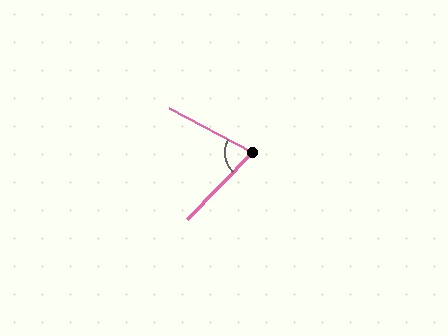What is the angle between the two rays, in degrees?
Approximately 74 degrees.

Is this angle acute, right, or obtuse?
It is acute.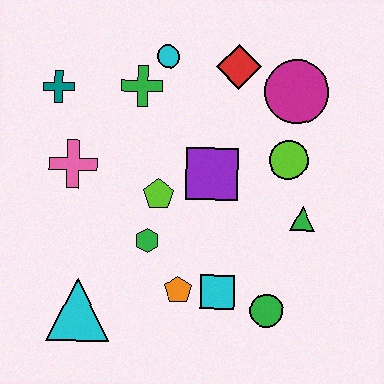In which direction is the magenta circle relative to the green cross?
The magenta circle is to the right of the green cross.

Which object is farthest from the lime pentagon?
The magenta circle is farthest from the lime pentagon.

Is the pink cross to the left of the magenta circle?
Yes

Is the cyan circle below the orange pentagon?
No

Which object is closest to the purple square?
The lime pentagon is closest to the purple square.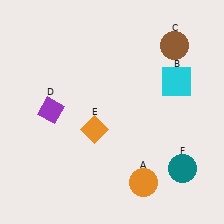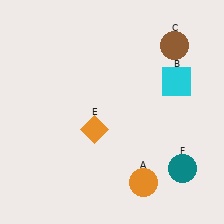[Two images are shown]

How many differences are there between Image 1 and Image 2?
There is 1 difference between the two images.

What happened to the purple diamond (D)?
The purple diamond (D) was removed in Image 2. It was in the top-left area of Image 1.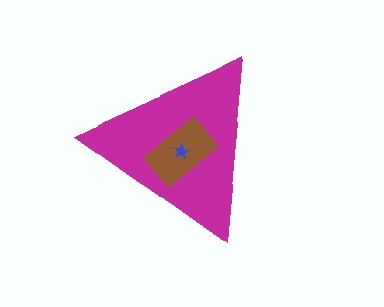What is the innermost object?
The blue star.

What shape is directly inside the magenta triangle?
The brown rectangle.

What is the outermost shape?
The magenta triangle.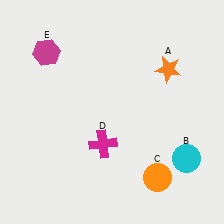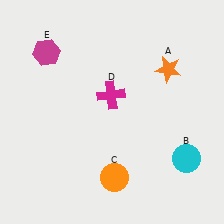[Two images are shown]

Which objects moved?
The objects that moved are: the orange circle (C), the magenta cross (D).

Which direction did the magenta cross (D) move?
The magenta cross (D) moved up.